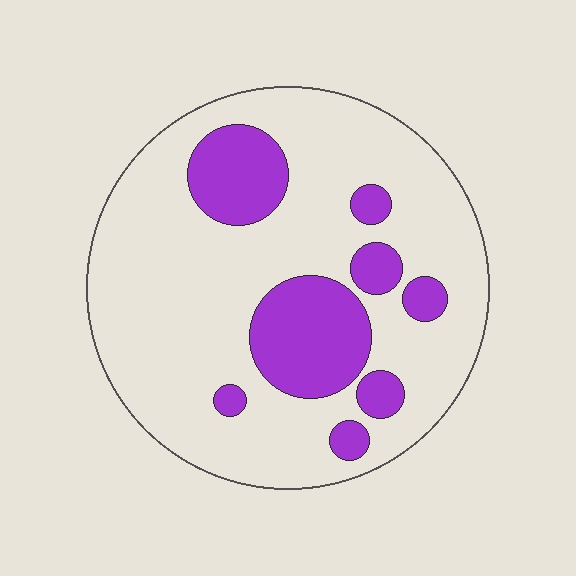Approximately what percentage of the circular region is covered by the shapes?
Approximately 25%.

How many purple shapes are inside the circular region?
8.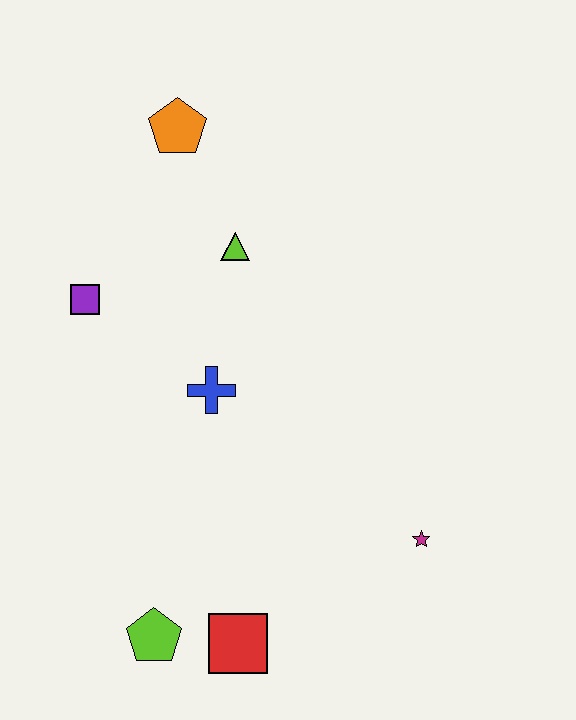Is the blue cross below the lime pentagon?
No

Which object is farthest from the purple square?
The magenta star is farthest from the purple square.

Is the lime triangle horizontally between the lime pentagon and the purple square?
No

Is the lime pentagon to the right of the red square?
No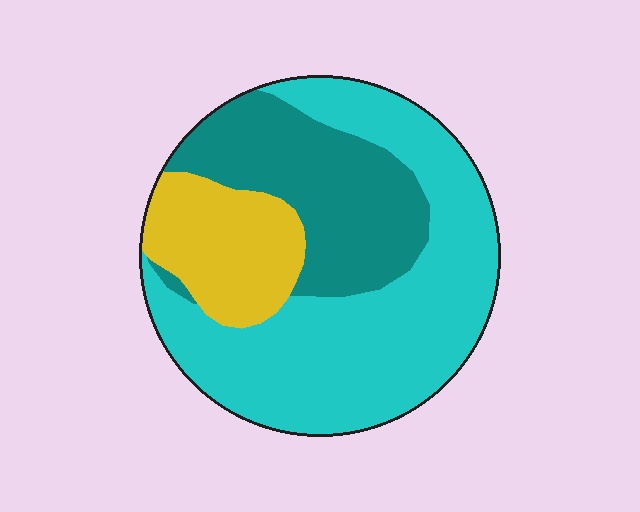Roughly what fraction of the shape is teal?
Teal takes up between a sixth and a third of the shape.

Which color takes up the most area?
Cyan, at roughly 55%.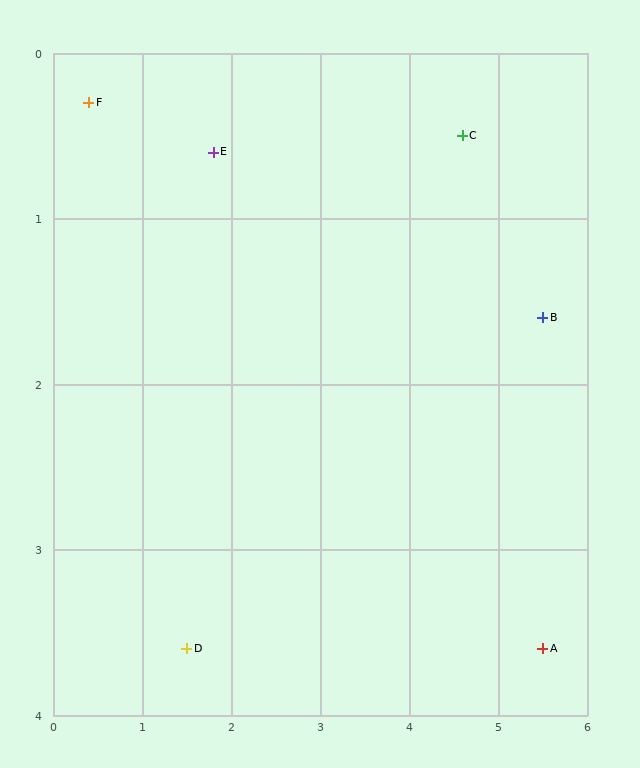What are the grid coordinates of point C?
Point C is at approximately (4.6, 0.5).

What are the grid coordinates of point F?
Point F is at approximately (0.4, 0.3).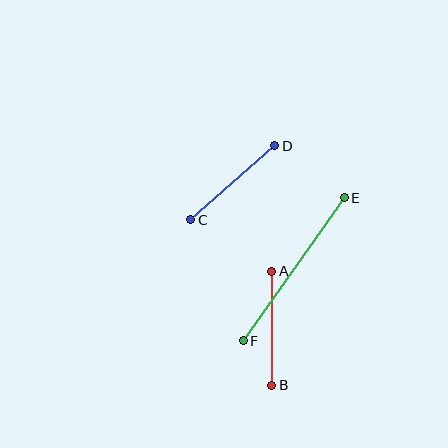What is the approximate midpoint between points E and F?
The midpoint is at approximately (294, 269) pixels.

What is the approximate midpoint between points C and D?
The midpoint is at approximately (233, 183) pixels.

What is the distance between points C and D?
The distance is approximately 112 pixels.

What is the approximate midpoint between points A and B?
The midpoint is at approximately (272, 328) pixels.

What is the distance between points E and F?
The distance is approximately 175 pixels.